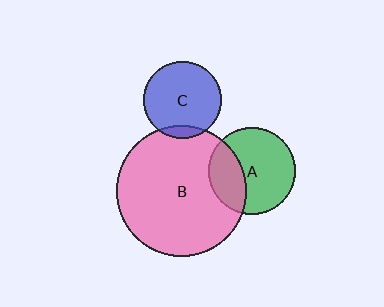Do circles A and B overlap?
Yes.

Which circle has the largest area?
Circle B (pink).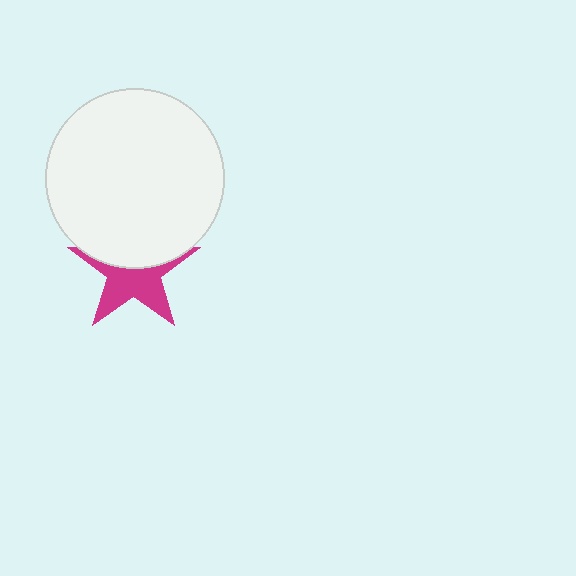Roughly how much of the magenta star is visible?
About half of it is visible (roughly 55%).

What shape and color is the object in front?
The object in front is a white circle.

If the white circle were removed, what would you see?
You would see the complete magenta star.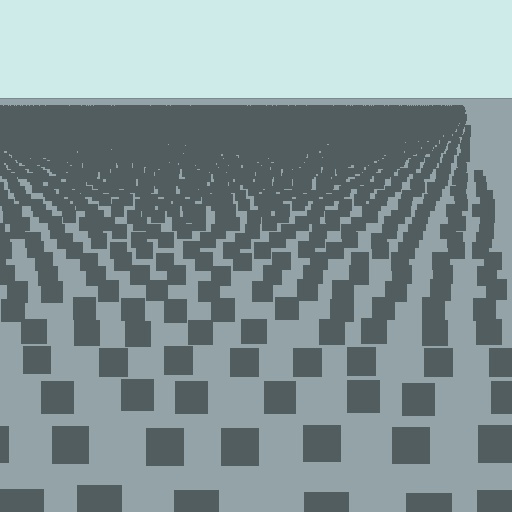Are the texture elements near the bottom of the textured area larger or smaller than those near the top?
Larger. Near the bottom, elements are closer to the viewer and appear at a bigger on-screen size.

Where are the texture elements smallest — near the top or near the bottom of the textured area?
Near the top.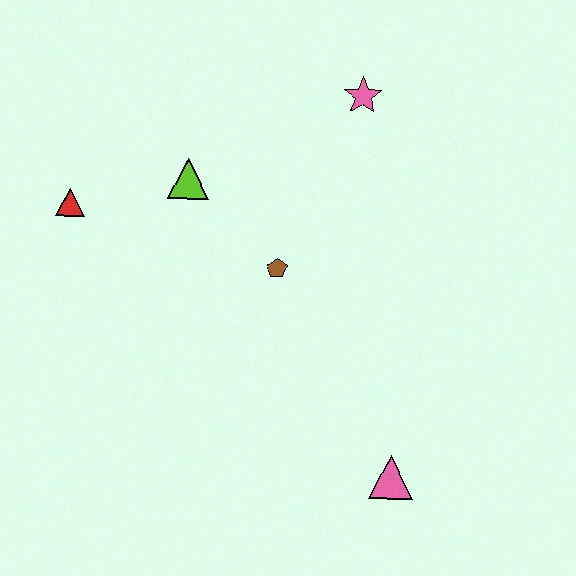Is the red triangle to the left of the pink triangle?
Yes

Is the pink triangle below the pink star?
Yes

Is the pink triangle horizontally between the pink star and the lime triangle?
No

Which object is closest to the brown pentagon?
The lime triangle is closest to the brown pentagon.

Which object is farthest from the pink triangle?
The red triangle is farthest from the pink triangle.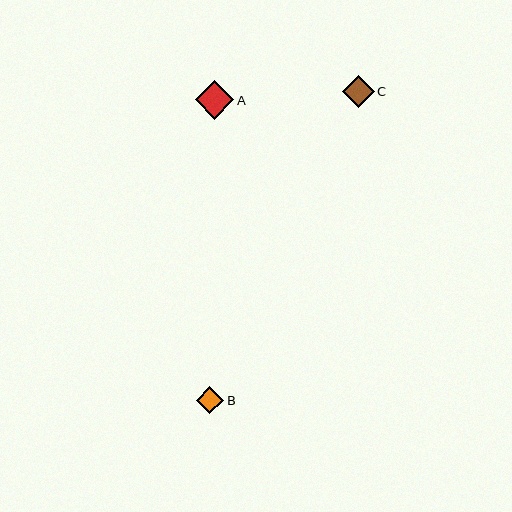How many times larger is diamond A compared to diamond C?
Diamond A is approximately 1.2 times the size of diamond C.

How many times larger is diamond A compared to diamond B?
Diamond A is approximately 1.4 times the size of diamond B.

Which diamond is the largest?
Diamond A is the largest with a size of approximately 39 pixels.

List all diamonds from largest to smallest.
From largest to smallest: A, C, B.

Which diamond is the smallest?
Diamond B is the smallest with a size of approximately 27 pixels.